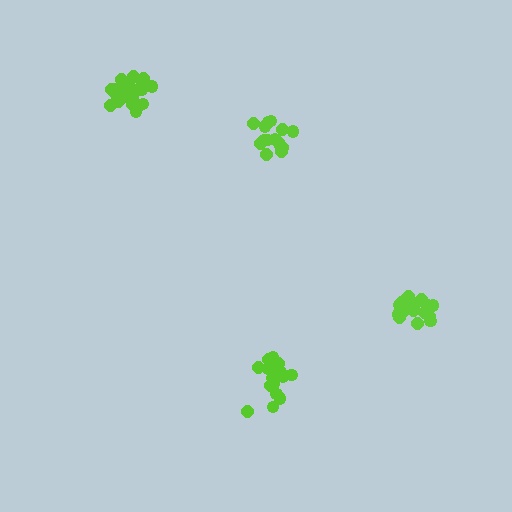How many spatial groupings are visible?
There are 4 spatial groupings.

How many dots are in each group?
Group 1: 15 dots, Group 2: 18 dots, Group 3: 21 dots, Group 4: 21 dots (75 total).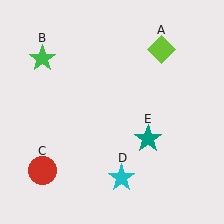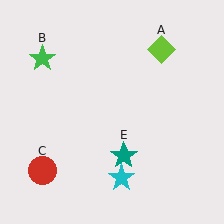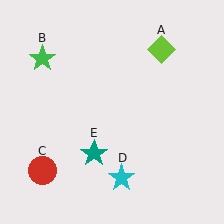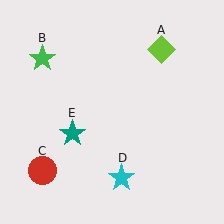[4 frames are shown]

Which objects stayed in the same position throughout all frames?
Lime diamond (object A) and green star (object B) and red circle (object C) and cyan star (object D) remained stationary.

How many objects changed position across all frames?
1 object changed position: teal star (object E).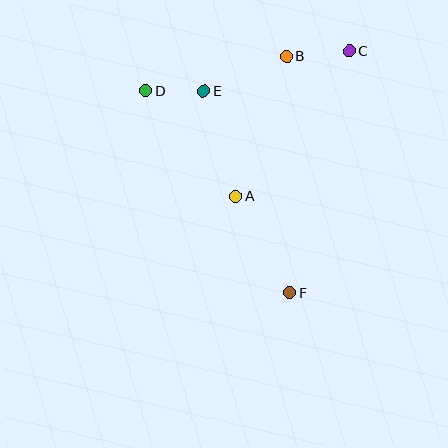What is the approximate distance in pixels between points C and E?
The distance between C and E is approximately 151 pixels.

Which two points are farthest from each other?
Points C and F are farthest from each other.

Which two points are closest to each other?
Points D and E are closest to each other.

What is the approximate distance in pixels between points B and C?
The distance between B and C is approximately 63 pixels.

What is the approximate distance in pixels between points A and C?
The distance between A and C is approximately 184 pixels.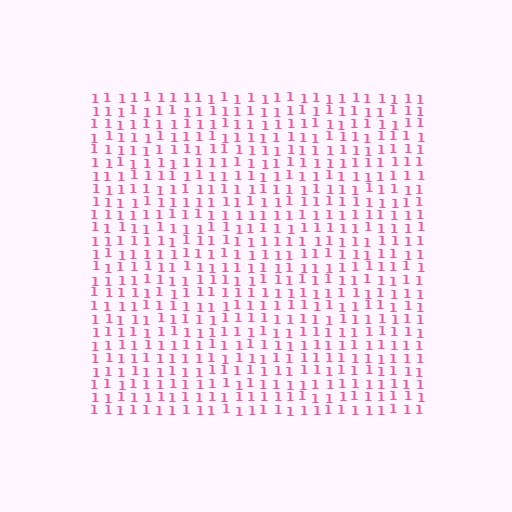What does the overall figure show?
The overall figure shows a square.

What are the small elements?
The small elements are digit 1's.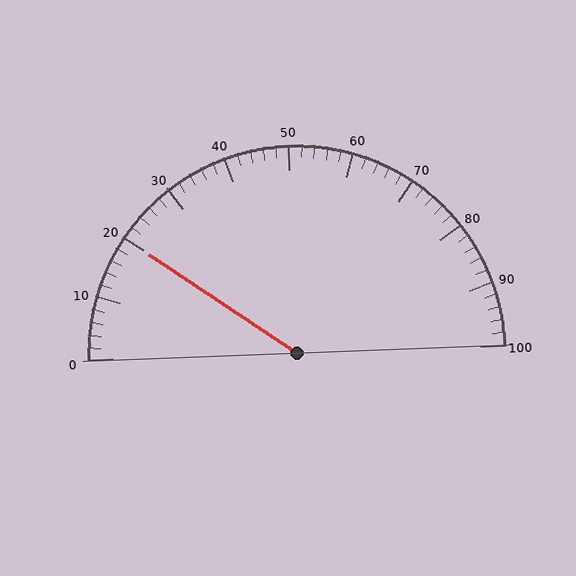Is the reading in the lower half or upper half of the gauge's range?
The reading is in the lower half of the range (0 to 100).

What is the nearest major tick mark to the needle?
The nearest major tick mark is 20.